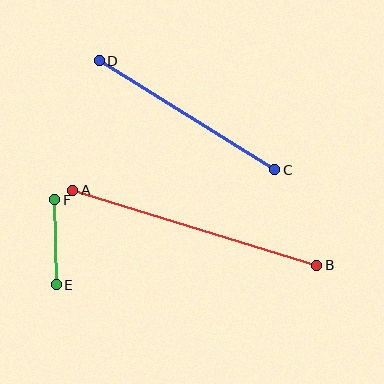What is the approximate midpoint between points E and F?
The midpoint is at approximately (55, 242) pixels.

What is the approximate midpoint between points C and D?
The midpoint is at approximately (187, 115) pixels.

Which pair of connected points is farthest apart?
Points A and B are farthest apart.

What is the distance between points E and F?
The distance is approximately 85 pixels.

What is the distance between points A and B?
The distance is approximately 255 pixels.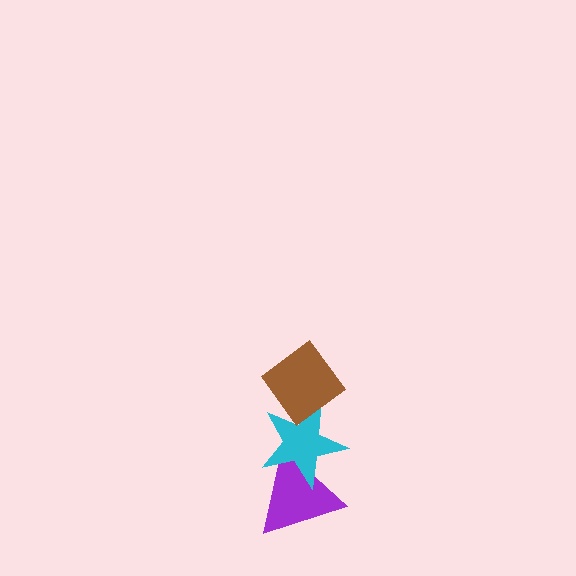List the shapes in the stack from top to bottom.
From top to bottom: the brown diamond, the cyan star, the purple triangle.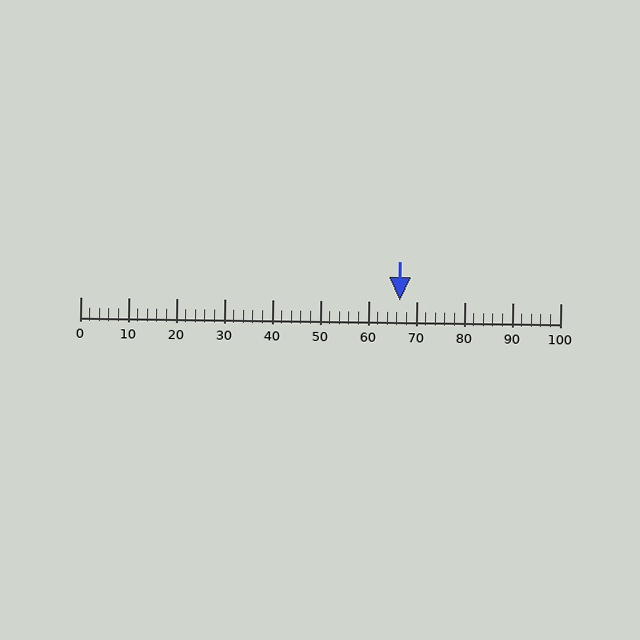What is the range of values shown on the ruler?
The ruler shows values from 0 to 100.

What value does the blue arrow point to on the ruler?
The blue arrow points to approximately 66.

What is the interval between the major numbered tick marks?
The major tick marks are spaced 10 units apart.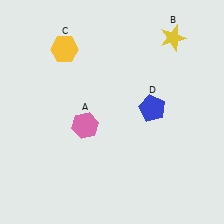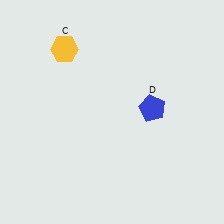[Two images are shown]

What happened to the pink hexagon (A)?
The pink hexagon (A) was removed in Image 2. It was in the bottom-left area of Image 1.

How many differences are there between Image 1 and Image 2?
There are 2 differences between the two images.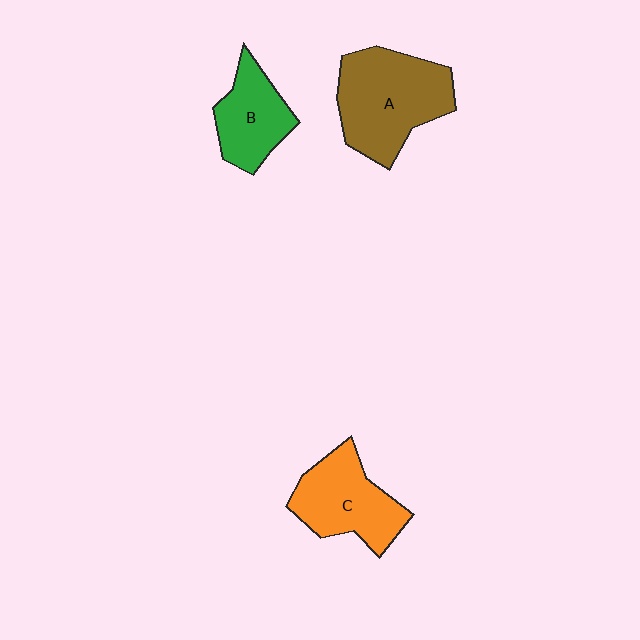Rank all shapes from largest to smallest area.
From largest to smallest: A (brown), C (orange), B (green).